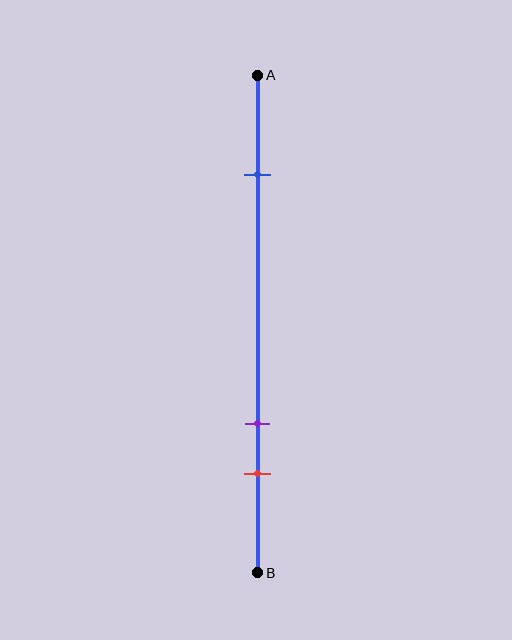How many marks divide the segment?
There are 3 marks dividing the segment.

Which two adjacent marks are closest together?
The purple and red marks are the closest adjacent pair.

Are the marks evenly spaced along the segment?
No, the marks are not evenly spaced.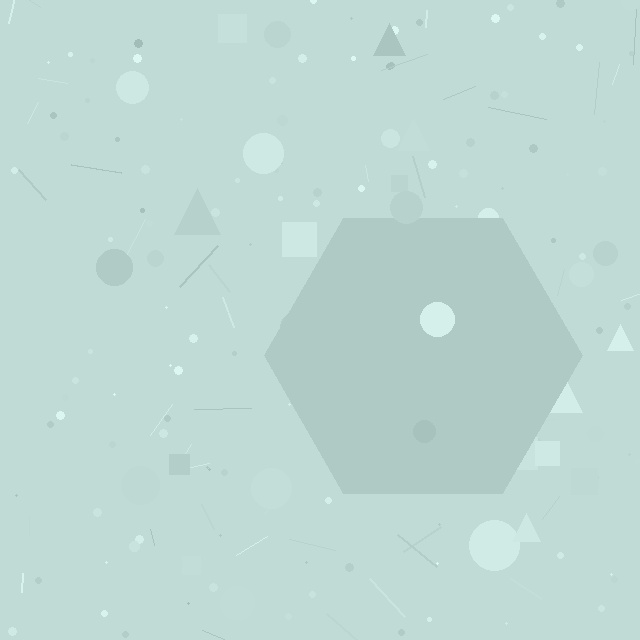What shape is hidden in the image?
A hexagon is hidden in the image.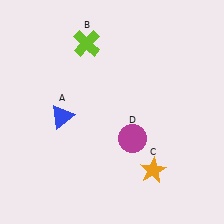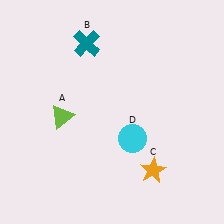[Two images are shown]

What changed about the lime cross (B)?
In Image 1, B is lime. In Image 2, it changed to teal.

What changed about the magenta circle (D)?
In Image 1, D is magenta. In Image 2, it changed to cyan.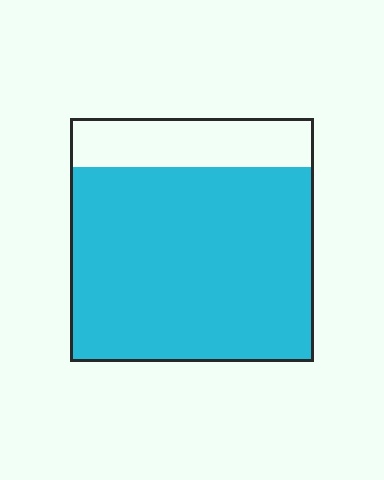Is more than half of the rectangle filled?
Yes.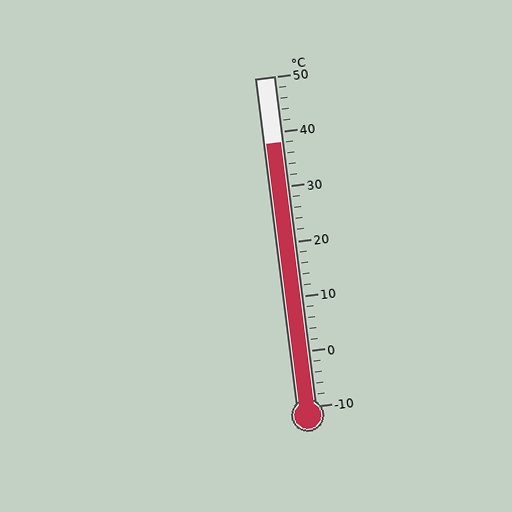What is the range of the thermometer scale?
The thermometer scale ranges from -10°C to 50°C.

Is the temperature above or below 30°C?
The temperature is above 30°C.